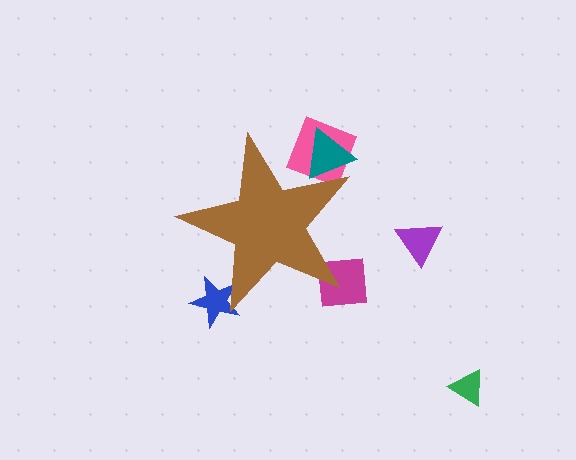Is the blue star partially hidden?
Yes, the blue star is partially hidden behind the brown star.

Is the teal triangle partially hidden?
Yes, the teal triangle is partially hidden behind the brown star.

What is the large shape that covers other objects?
A brown star.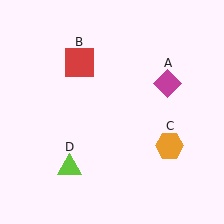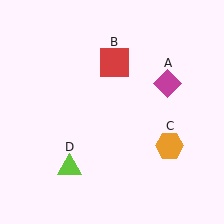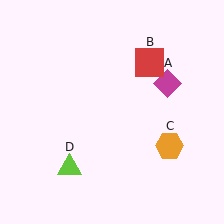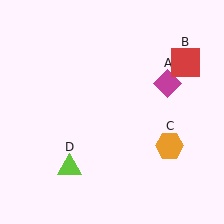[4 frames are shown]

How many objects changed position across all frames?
1 object changed position: red square (object B).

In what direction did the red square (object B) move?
The red square (object B) moved right.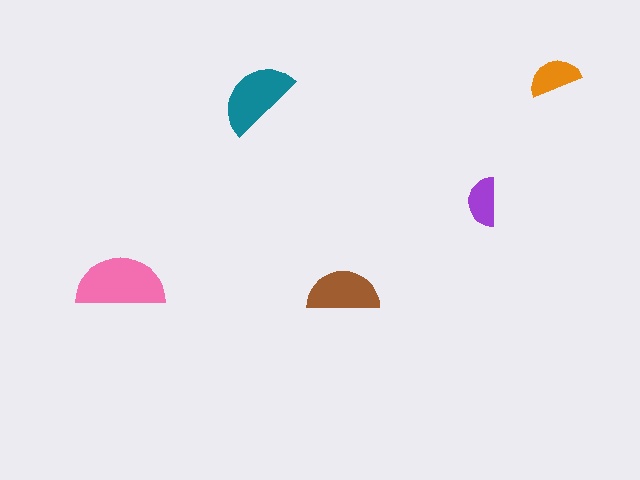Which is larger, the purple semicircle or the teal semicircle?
The teal one.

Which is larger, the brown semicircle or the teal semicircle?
The teal one.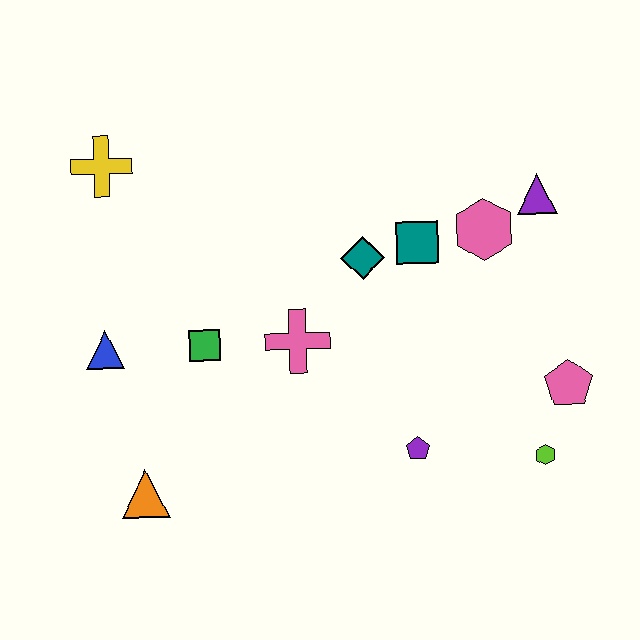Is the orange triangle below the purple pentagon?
Yes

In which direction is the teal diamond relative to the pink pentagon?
The teal diamond is to the left of the pink pentagon.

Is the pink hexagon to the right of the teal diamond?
Yes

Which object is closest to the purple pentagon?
The lime hexagon is closest to the purple pentagon.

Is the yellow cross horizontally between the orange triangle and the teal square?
No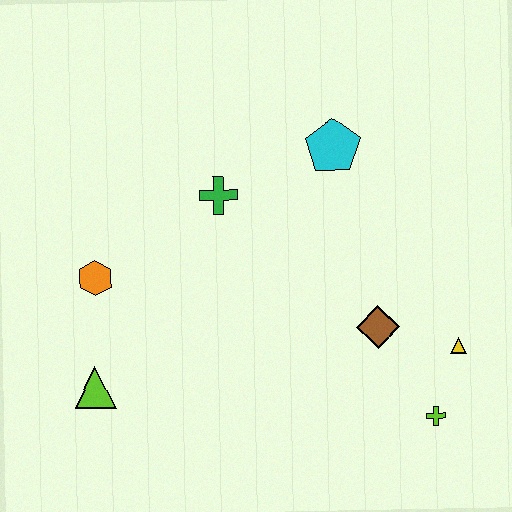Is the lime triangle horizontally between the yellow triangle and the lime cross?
No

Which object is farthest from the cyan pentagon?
The lime triangle is farthest from the cyan pentagon.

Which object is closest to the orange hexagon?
The lime triangle is closest to the orange hexagon.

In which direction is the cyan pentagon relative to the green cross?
The cyan pentagon is to the right of the green cross.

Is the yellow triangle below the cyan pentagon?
Yes